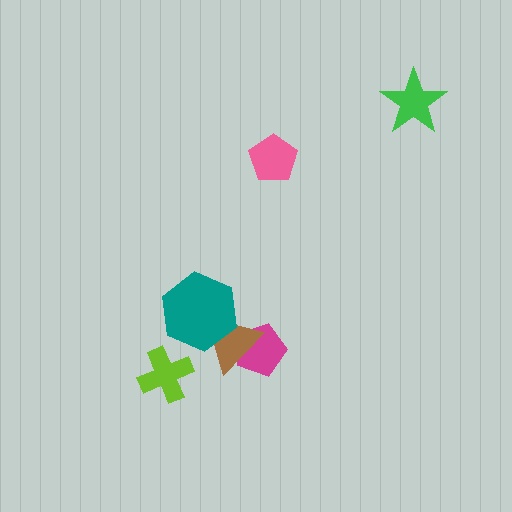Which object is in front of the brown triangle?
The teal hexagon is in front of the brown triangle.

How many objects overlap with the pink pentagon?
0 objects overlap with the pink pentagon.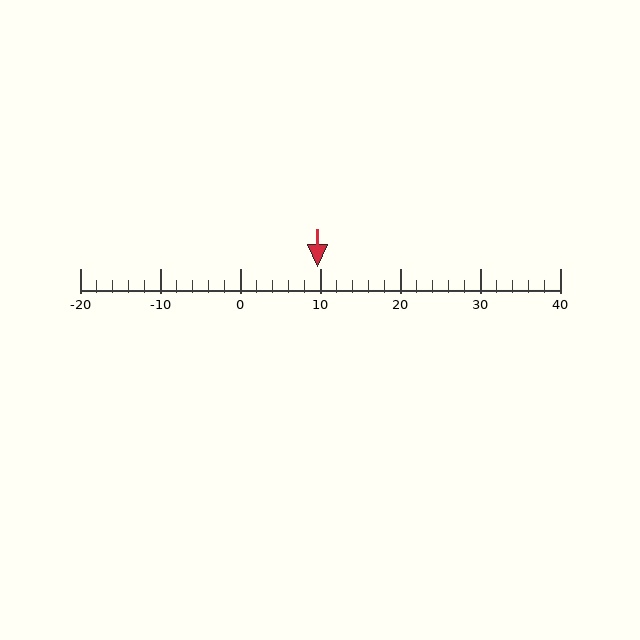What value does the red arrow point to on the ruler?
The red arrow points to approximately 10.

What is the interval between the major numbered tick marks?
The major tick marks are spaced 10 units apart.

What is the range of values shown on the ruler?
The ruler shows values from -20 to 40.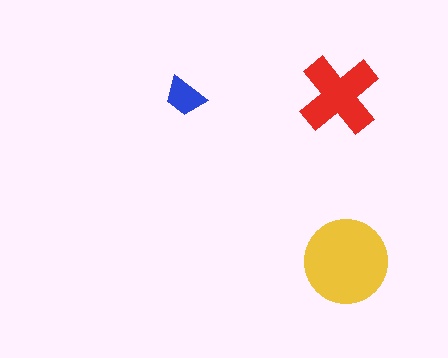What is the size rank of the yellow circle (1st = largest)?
1st.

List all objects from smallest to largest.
The blue trapezoid, the red cross, the yellow circle.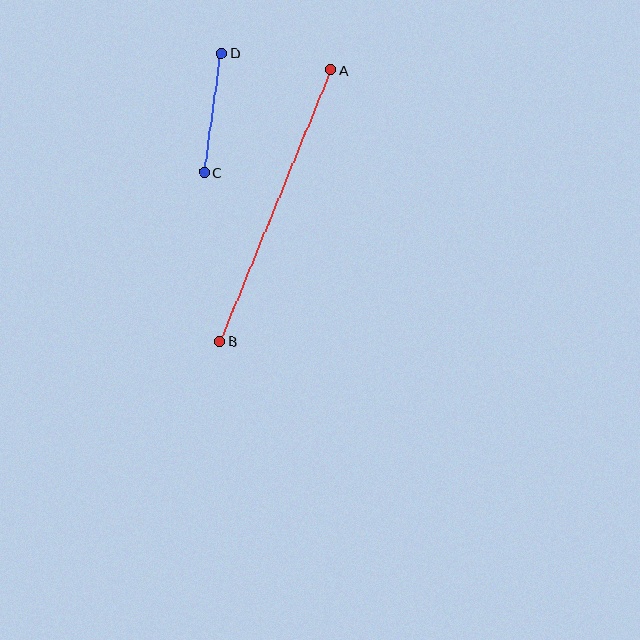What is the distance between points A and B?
The distance is approximately 293 pixels.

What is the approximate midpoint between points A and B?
The midpoint is at approximately (276, 206) pixels.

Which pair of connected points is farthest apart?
Points A and B are farthest apart.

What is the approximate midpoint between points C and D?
The midpoint is at approximately (213, 113) pixels.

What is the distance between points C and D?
The distance is approximately 120 pixels.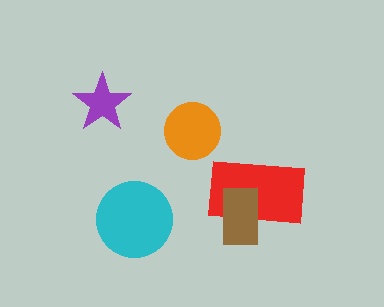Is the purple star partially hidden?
No, no other shape covers it.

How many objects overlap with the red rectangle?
1 object overlaps with the red rectangle.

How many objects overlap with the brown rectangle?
1 object overlaps with the brown rectangle.